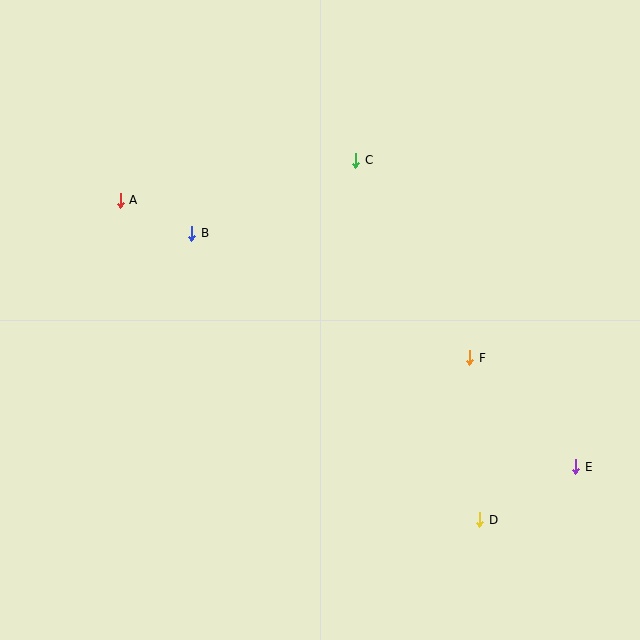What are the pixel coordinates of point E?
Point E is at (576, 467).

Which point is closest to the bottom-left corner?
Point B is closest to the bottom-left corner.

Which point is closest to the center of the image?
Point F at (470, 358) is closest to the center.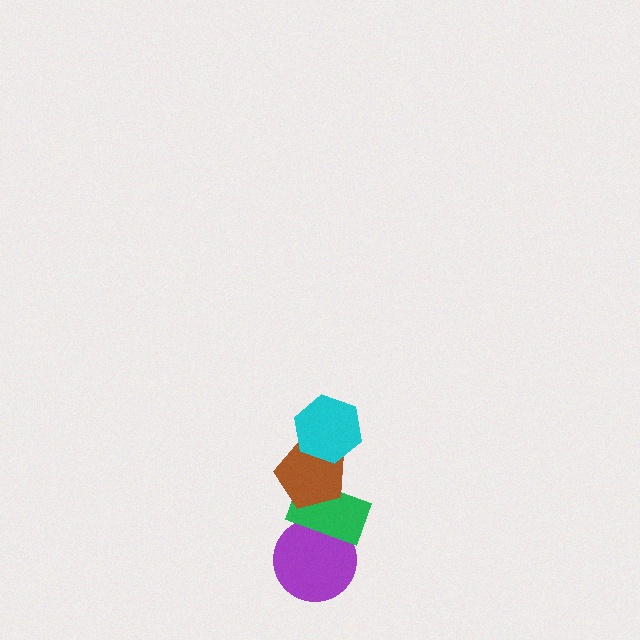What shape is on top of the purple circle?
The green rectangle is on top of the purple circle.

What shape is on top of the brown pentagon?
The cyan hexagon is on top of the brown pentagon.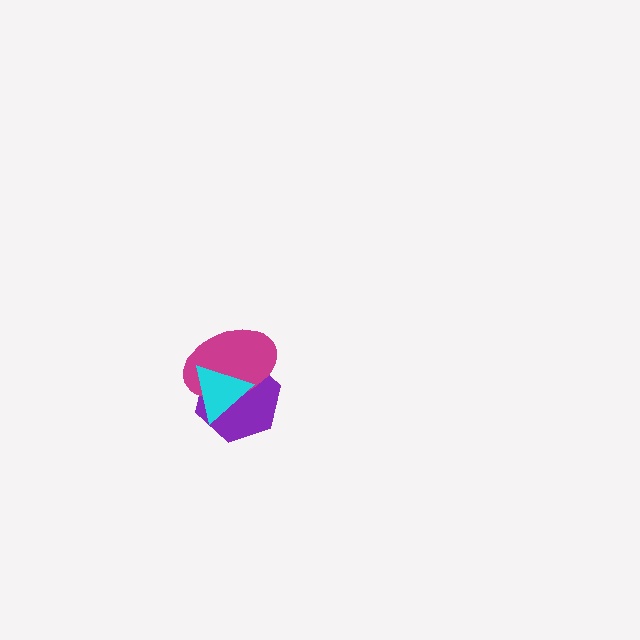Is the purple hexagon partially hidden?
Yes, it is partially covered by another shape.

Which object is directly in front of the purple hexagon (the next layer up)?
The magenta ellipse is directly in front of the purple hexagon.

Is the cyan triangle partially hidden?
No, no other shape covers it.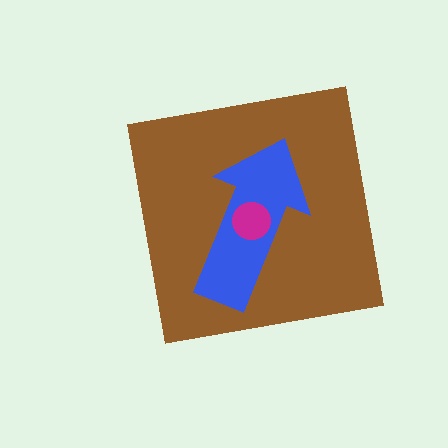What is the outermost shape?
The brown square.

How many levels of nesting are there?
3.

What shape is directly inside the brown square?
The blue arrow.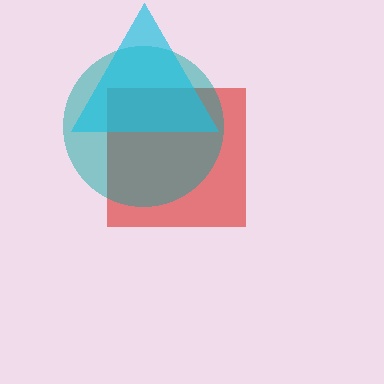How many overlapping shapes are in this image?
There are 3 overlapping shapes in the image.